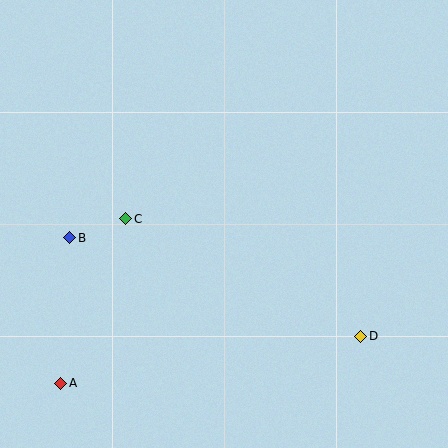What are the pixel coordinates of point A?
Point A is at (61, 383).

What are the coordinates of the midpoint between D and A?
The midpoint between D and A is at (211, 360).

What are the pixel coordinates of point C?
Point C is at (126, 219).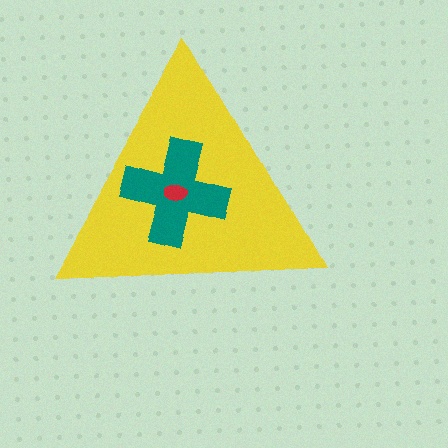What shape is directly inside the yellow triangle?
The teal cross.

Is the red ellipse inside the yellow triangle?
Yes.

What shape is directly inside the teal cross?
The red ellipse.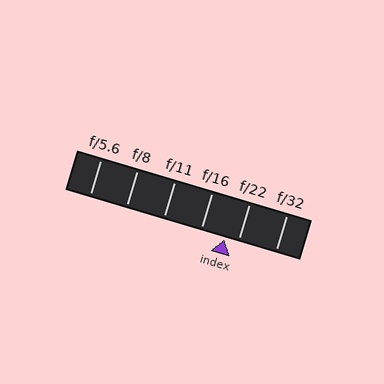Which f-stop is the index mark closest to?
The index mark is closest to f/22.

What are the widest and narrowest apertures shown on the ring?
The widest aperture shown is f/5.6 and the narrowest is f/32.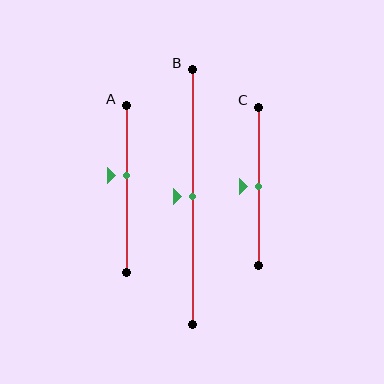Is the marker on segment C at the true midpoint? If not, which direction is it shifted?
Yes, the marker on segment C is at the true midpoint.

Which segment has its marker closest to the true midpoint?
Segment B has its marker closest to the true midpoint.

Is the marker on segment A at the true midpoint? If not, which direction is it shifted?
No, the marker on segment A is shifted upward by about 8% of the segment length.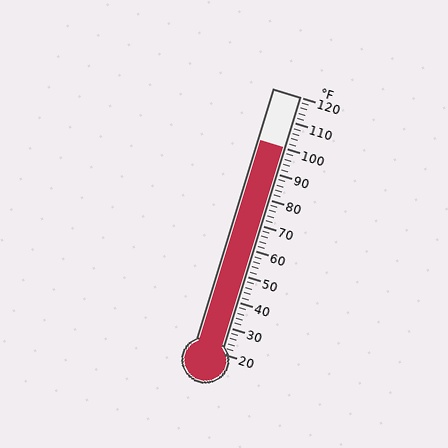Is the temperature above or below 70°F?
The temperature is above 70°F.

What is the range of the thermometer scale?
The thermometer scale ranges from 20°F to 120°F.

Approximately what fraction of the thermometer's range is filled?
The thermometer is filled to approximately 80% of its range.